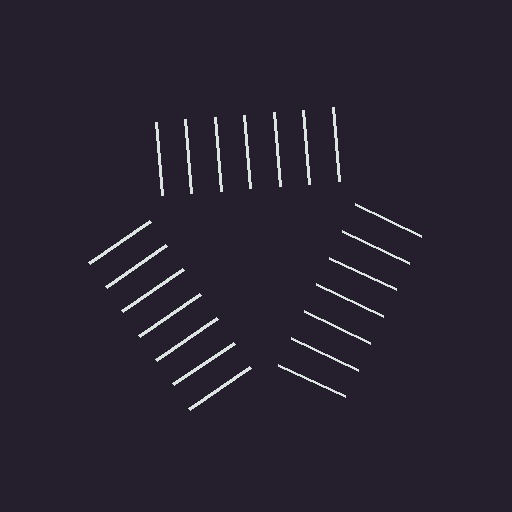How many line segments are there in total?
21 — 7 along each of the 3 edges.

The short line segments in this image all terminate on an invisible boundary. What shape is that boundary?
An illusory triangle — the line segments terminate on its edges but no continuous stroke is drawn.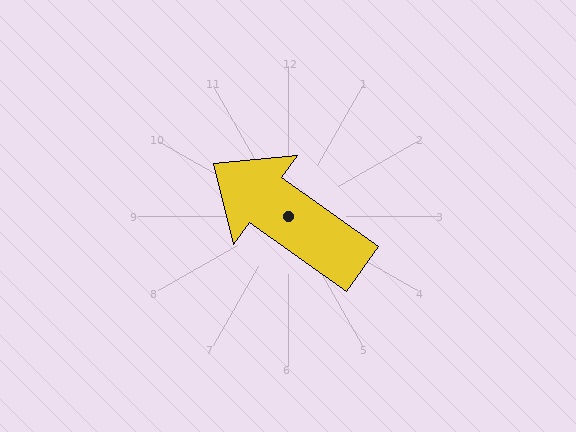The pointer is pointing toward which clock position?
Roughly 10 o'clock.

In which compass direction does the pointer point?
Northwest.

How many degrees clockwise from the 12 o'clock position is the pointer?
Approximately 305 degrees.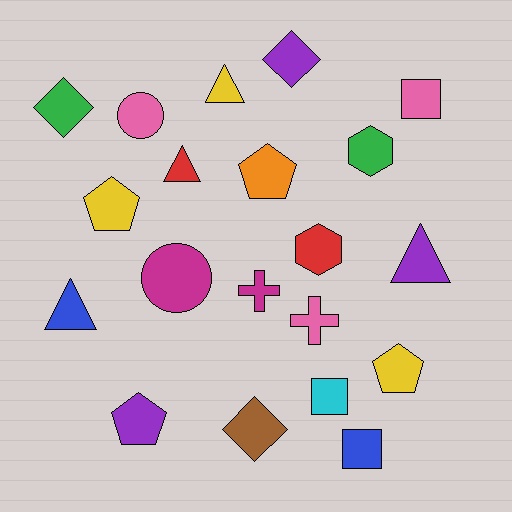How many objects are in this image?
There are 20 objects.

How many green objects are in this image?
There are 2 green objects.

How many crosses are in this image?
There are 2 crosses.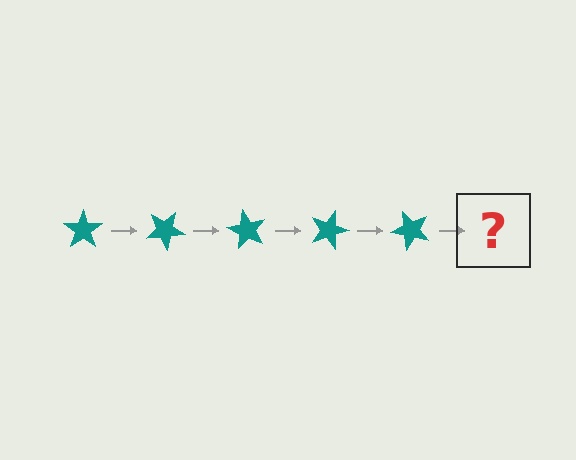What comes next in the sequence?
The next element should be a teal star rotated 150 degrees.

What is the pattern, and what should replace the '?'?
The pattern is that the star rotates 30 degrees each step. The '?' should be a teal star rotated 150 degrees.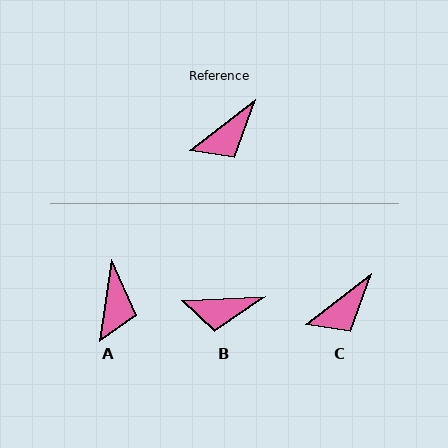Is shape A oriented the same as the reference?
No, it is off by about 44 degrees.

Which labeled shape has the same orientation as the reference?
C.